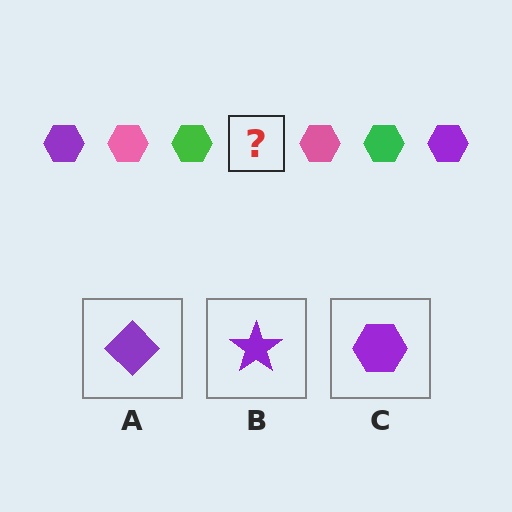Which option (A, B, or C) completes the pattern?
C.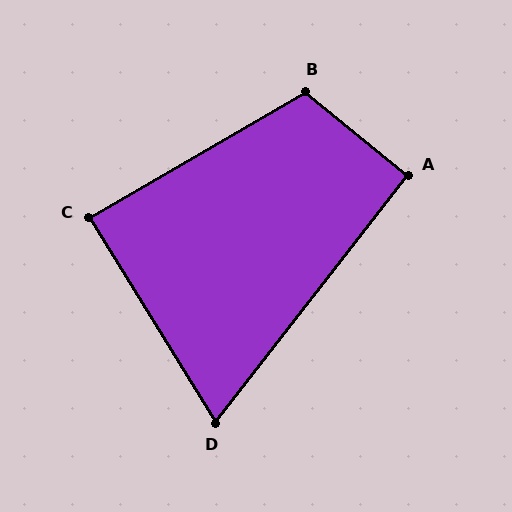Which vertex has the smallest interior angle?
D, at approximately 70 degrees.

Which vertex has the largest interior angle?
B, at approximately 110 degrees.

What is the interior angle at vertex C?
Approximately 88 degrees (approximately right).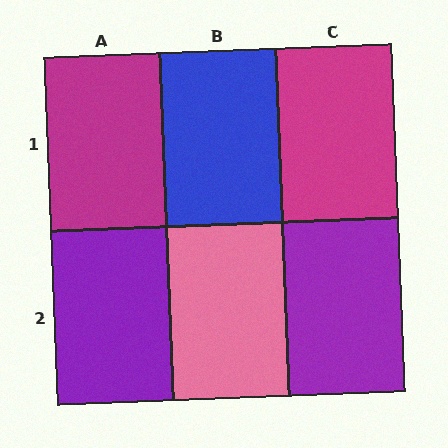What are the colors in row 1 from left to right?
Magenta, blue, magenta.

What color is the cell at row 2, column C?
Purple.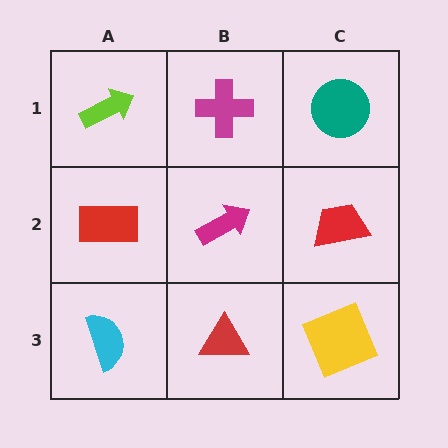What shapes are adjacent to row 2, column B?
A magenta cross (row 1, column B), a red triangle (row 3, column B), a red rectangle (row 2, column A), a red trapezoid (row 2, column C).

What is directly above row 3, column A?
A red rectangle.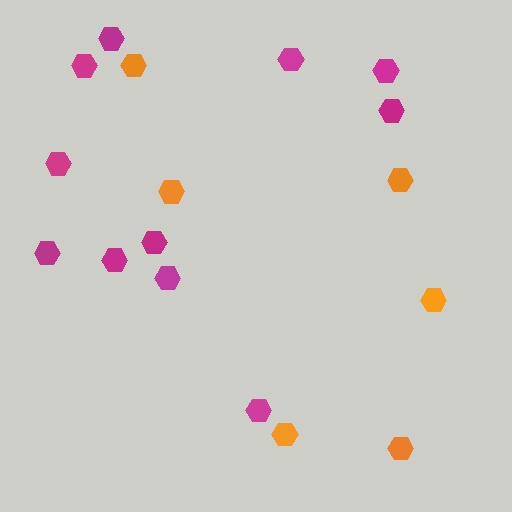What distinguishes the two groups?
There are 2 groups: one group of magenta hexagons (11) and one group of orange hexagons (6).